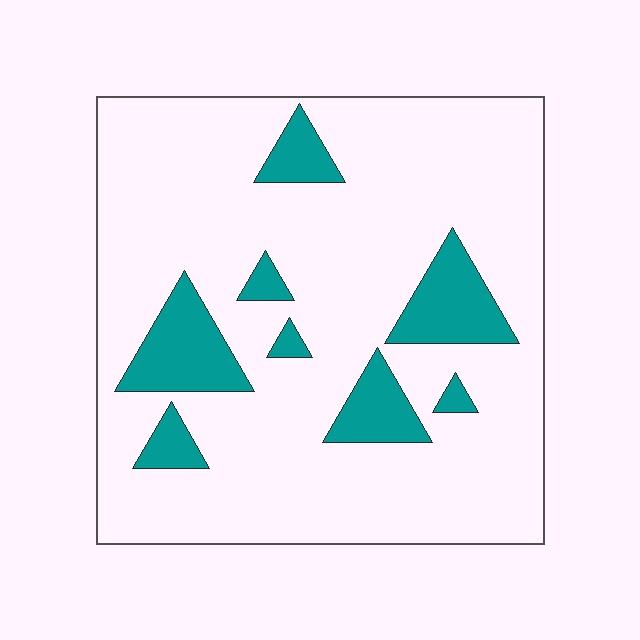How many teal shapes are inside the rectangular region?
8.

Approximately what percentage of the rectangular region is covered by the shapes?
Approximately 15%.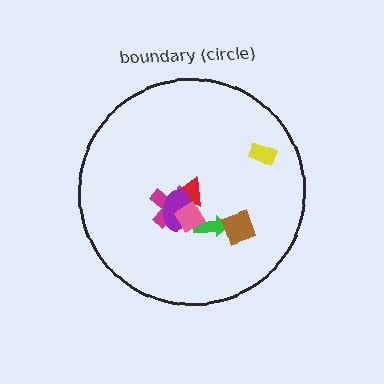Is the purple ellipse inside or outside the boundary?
Inside.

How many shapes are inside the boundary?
7 inside, 0 outside.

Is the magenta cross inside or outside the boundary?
Inside.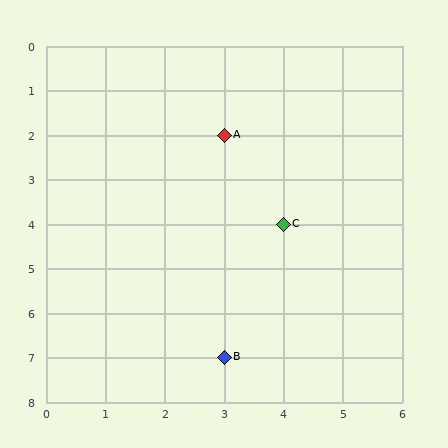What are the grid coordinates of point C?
Point C is at grid coordinates (4, 4).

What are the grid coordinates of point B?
Point B is at grid coordinates (3, 7).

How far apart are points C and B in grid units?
Points C and B are 1 column and 3 rows apart (about 3.2 grid units diagonally).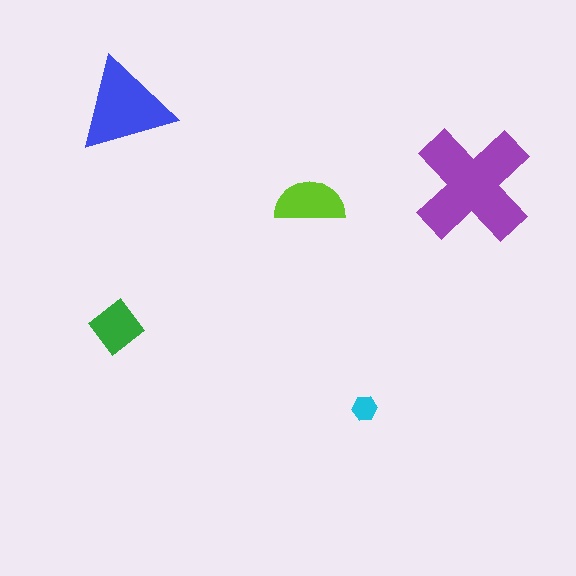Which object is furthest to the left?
The green diamond is leftmost.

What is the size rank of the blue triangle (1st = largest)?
2nd.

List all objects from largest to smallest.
The purple cross, the blue triangle, the lime semicircle, the green diamond, the cyan hexagon.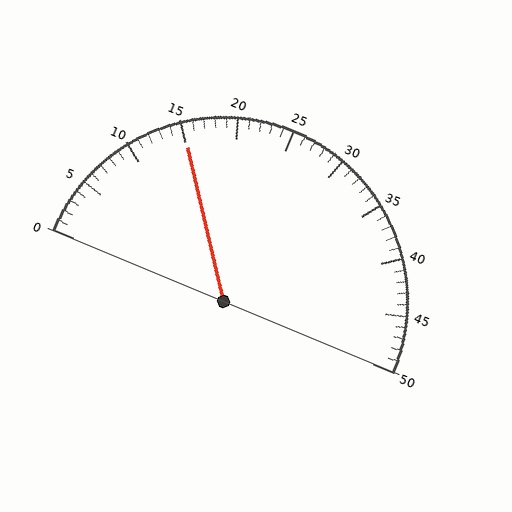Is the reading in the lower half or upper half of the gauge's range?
The reading is in the lower half of the range (0 to 50).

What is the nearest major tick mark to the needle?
The nearest major tick mark is 15.